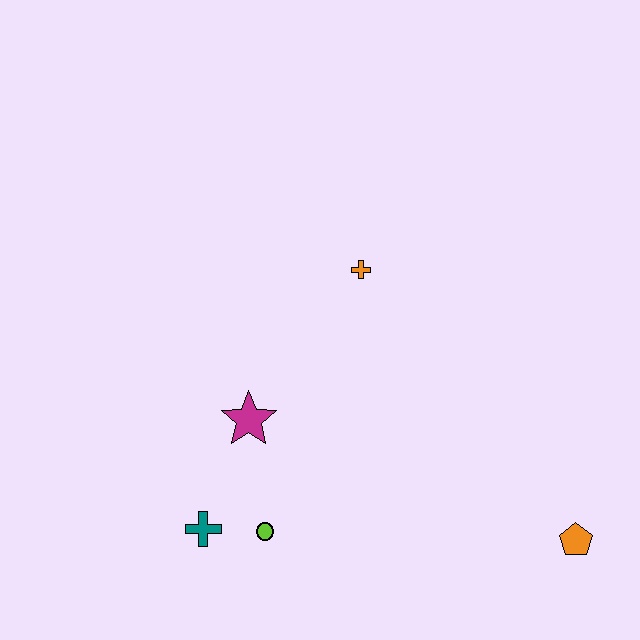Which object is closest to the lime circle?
The teal cross is closest to the lime circle.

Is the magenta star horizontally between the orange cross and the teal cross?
Yes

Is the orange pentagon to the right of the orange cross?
Yes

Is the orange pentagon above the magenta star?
No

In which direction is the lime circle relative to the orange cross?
The lime circle is below the orange cross.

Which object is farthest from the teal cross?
The orange pentagon is farthest from the teal cross.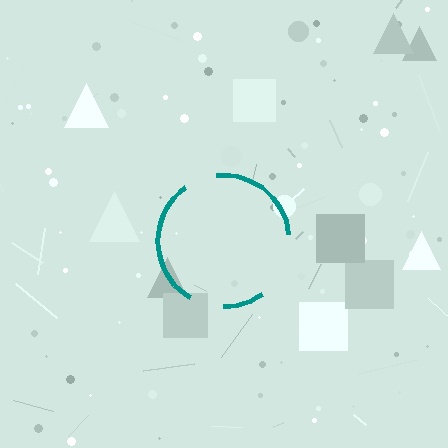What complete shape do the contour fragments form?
The contour fragments form a circle.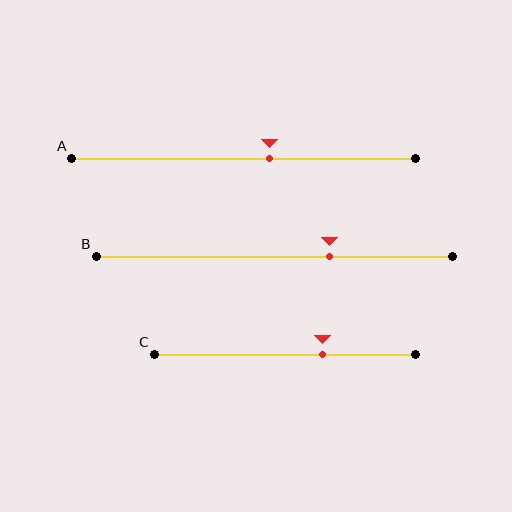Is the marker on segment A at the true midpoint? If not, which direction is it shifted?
No, the marker on segment A is shifted to the right by about 8% of the segment length.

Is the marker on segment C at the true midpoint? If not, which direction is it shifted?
No, the marker on segment C is shifted to the right by about 14% of the segment length.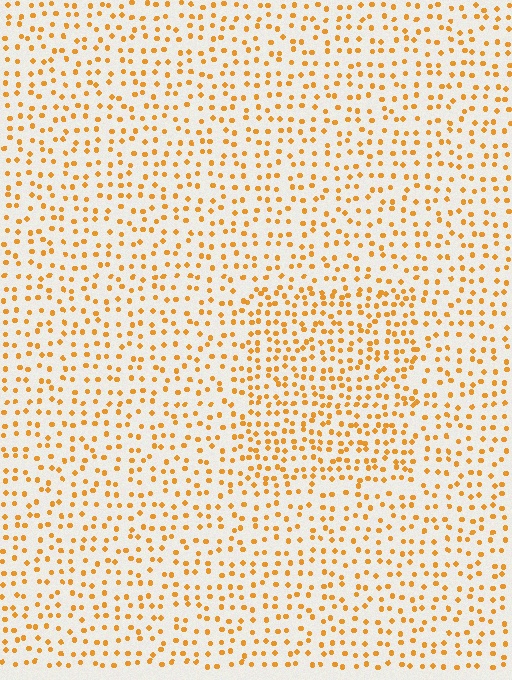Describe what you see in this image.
The image contains small orange elements arranged at two different densities. A rectangle-shaped region is visible where the elements are more densely packed than the surrounding area.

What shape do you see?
I see a rectangle.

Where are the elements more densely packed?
The elements are more densely packed inside the rectangle boundary.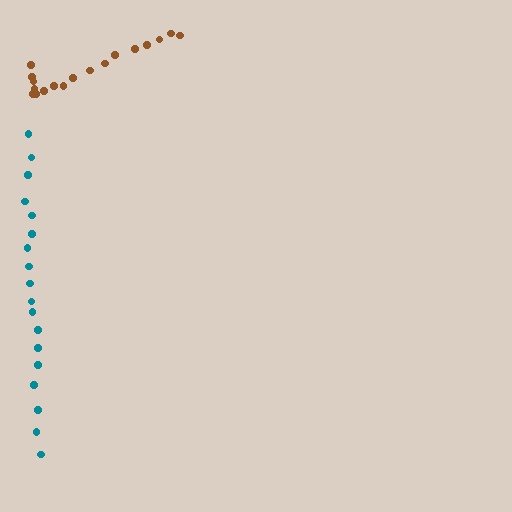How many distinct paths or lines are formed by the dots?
There are 2 distinct paths.